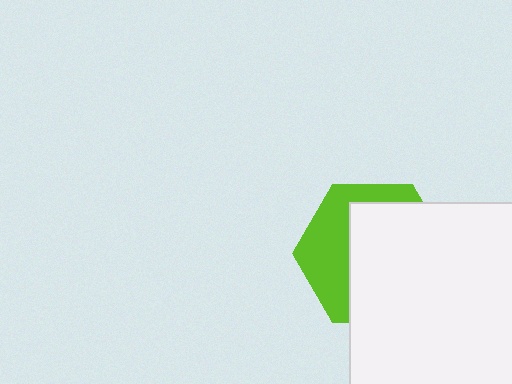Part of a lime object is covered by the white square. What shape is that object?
It is a hexagon.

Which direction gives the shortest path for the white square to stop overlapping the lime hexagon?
Moving right gives the shortest separation.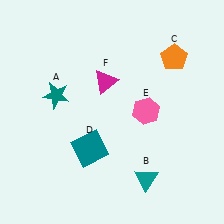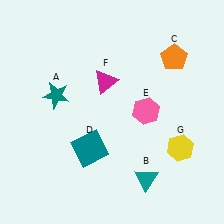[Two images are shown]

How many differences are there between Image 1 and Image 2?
There is 1 difference between the two images.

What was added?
A yellow hexagon (G) was added in Image 2.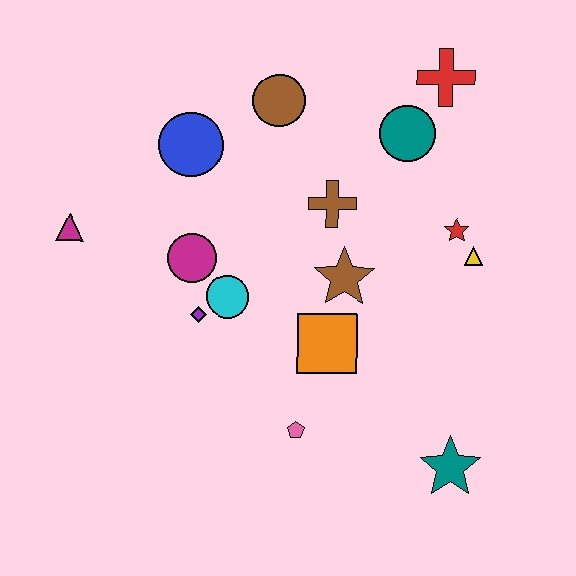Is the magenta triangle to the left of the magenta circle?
Yes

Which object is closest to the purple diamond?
The cyan circle is closest to the purple diamond.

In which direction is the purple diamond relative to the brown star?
The purple diamond is to the left of the brown star.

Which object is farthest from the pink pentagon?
The red cross is farthest from the pink pentagon.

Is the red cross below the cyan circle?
No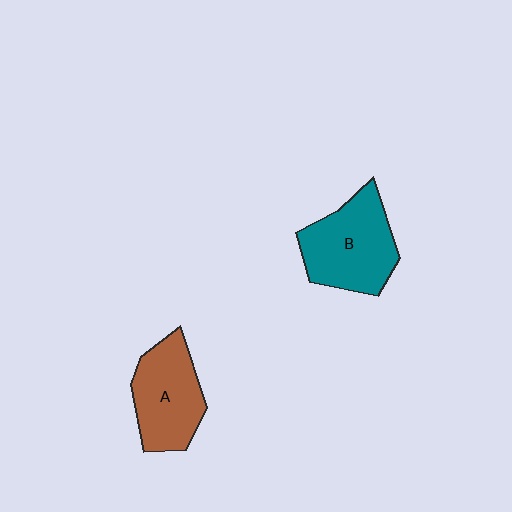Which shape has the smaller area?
Shape A (brown).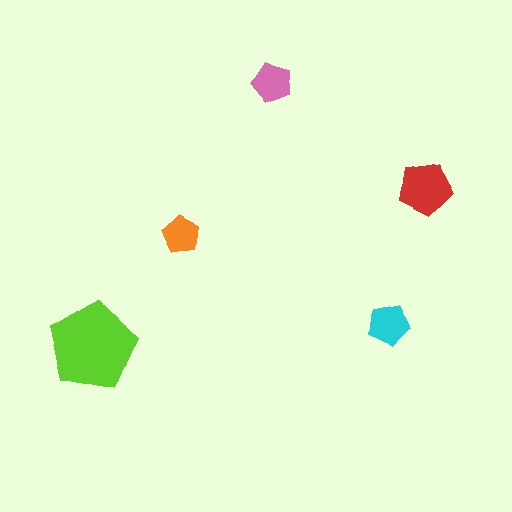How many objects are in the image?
There are 5 objects in the image.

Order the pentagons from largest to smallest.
the lime one, the red one, the cyan one, the pink one, the orange one.